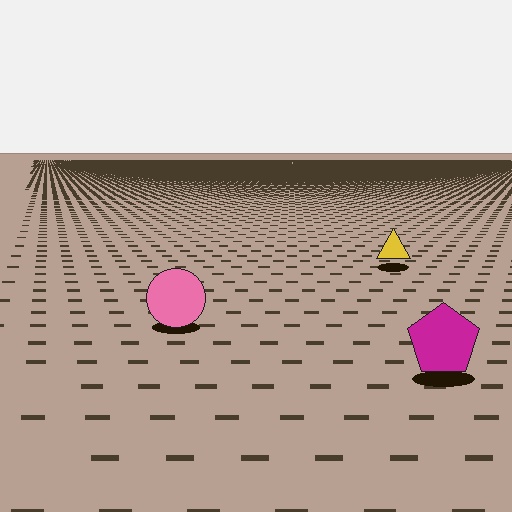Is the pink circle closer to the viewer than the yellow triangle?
Yes. The pink circle is closer — you can tell from the texture gradient: the ground texture is coarser near it.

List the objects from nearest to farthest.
From nearest to farthest: the magenta pentagon, the pink circle, the yellow triangle.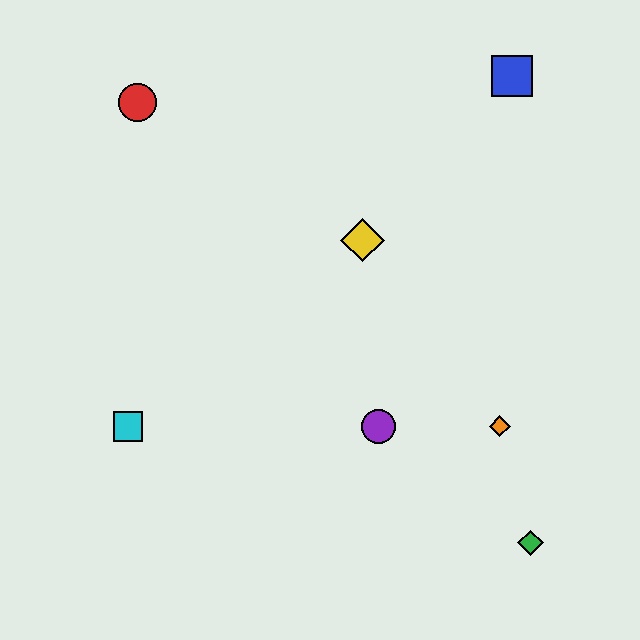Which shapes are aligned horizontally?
The purple circle, the orange diamond, the cyan square are aligned horizontally.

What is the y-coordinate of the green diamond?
The green diamond is at y≈543.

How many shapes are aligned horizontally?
3 shapes (the purple circle, the orange diamond, the cyan square) are aligned horizontally.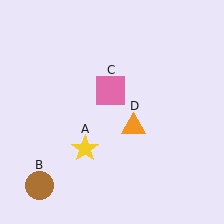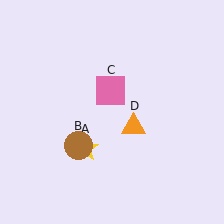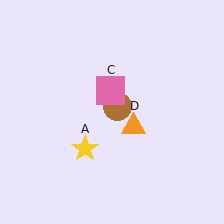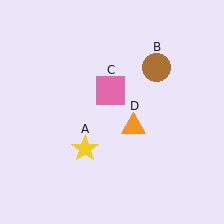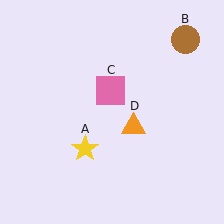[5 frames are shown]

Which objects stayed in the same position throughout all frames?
Yellow star (object A) and pink square (object C) and orange triangle (object D) remained stationary.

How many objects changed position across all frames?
1 object changed position: brown circle (object B).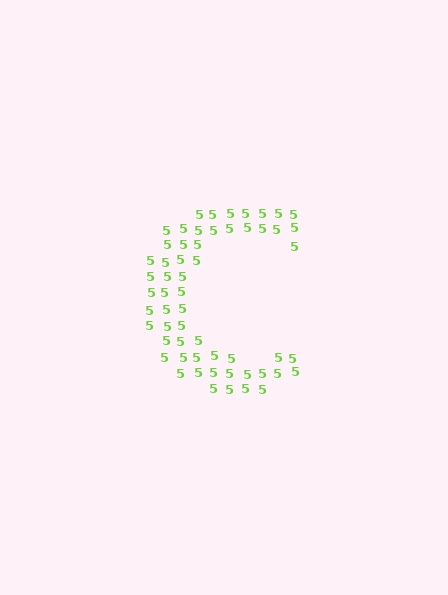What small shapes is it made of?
It is made of small digit 5's.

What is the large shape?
The large shape is the letter C.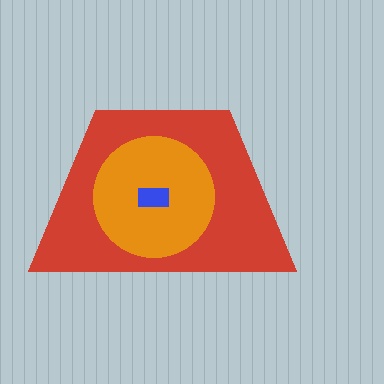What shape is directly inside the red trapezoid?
The orange circle.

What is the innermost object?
The blue rectangle.